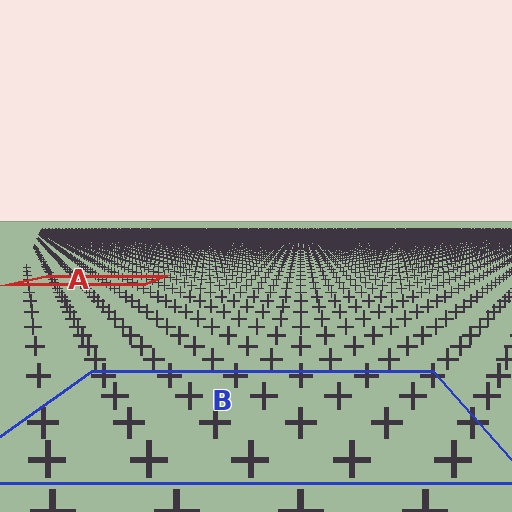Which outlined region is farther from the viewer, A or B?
Region A is farther from the viewer — the texture elements inside it appear smaller and more densely packed.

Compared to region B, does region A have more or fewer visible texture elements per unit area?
Region A has more texture elements per unit area — they are packed more densely because it is farther away.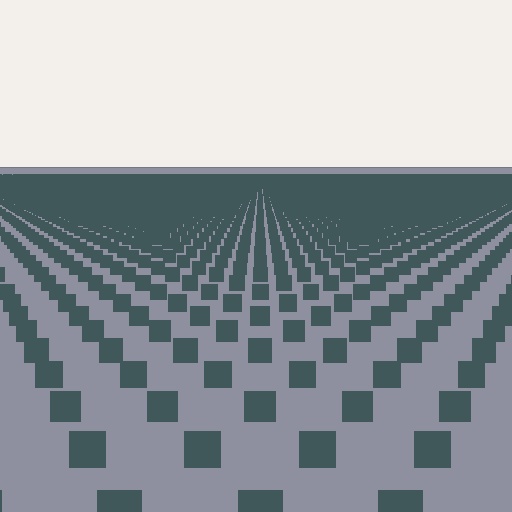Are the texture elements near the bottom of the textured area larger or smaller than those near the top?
Larger. Near the bottom, elements are closer to the viewer and appear at a bigger on-screen size.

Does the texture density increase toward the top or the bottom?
Density increases toward the top.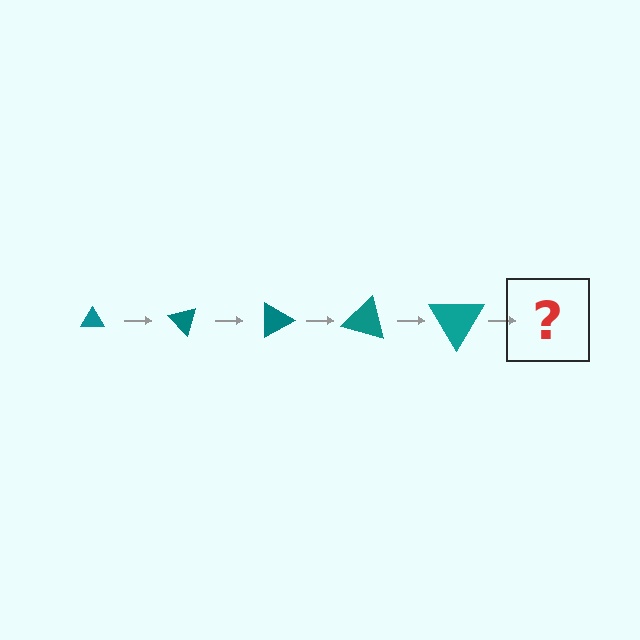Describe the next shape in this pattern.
It should be a triangle, larger than the previous one and rotated 225 degrees from the start.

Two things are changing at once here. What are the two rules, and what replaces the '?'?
The two rules are that the triangle grows larger each step and it rotates 45 degrees each step. The '?' should be a triangle, larger than the previous one and rotated 225 degrees from the start.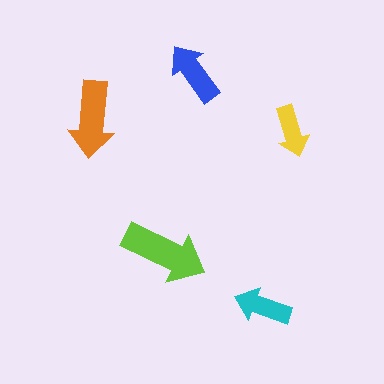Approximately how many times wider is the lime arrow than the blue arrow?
About 1.5 times wider.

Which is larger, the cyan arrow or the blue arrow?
The blue one.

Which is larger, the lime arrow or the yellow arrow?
The lime one.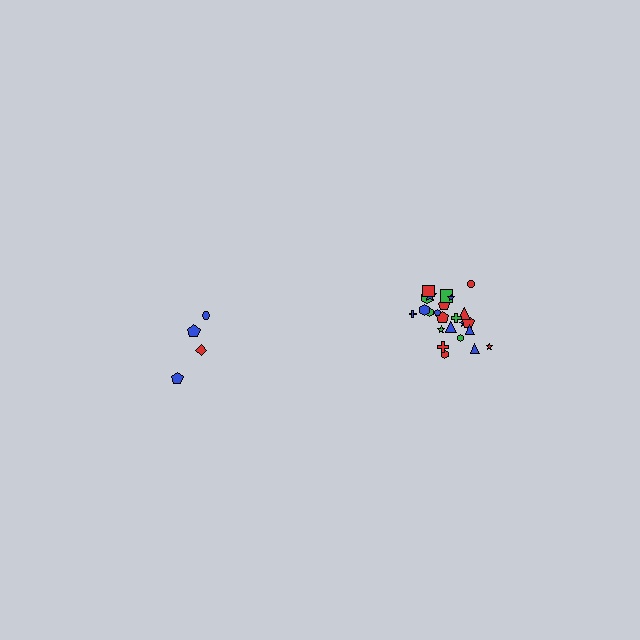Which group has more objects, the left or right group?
The right group.